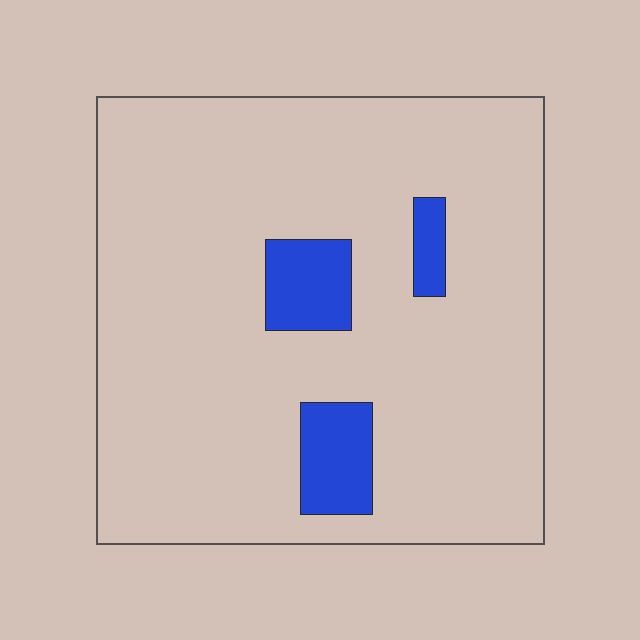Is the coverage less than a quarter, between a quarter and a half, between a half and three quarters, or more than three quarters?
Less than a quarter.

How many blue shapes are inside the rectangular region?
3.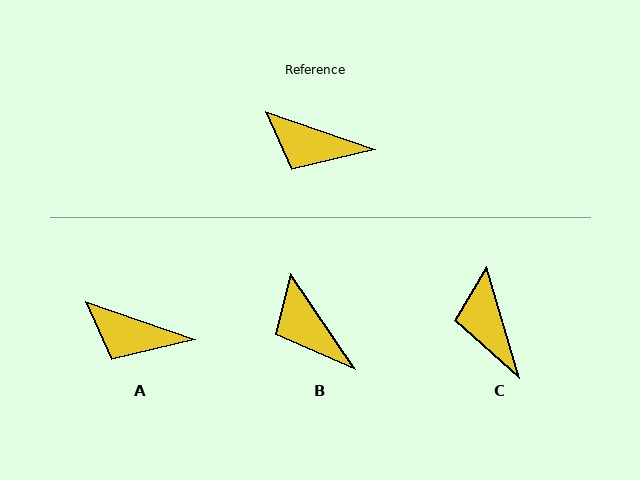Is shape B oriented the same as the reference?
No, it is off by about 37 degrees.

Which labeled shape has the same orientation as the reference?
A.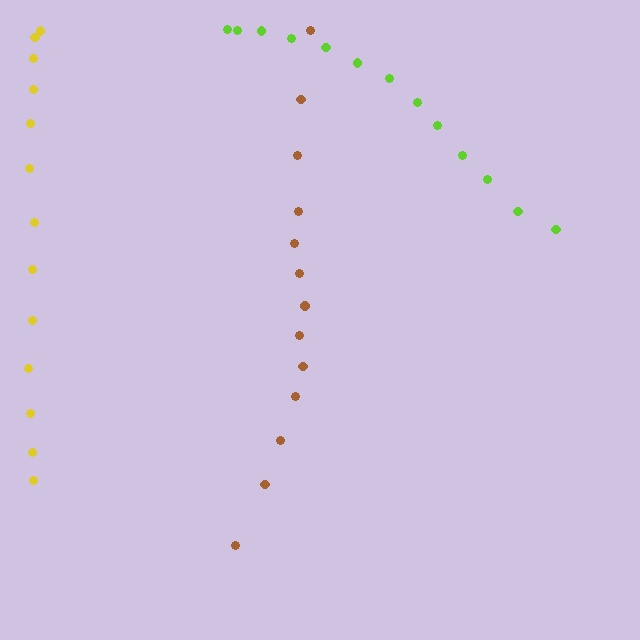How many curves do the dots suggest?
There are 3 distinct paths.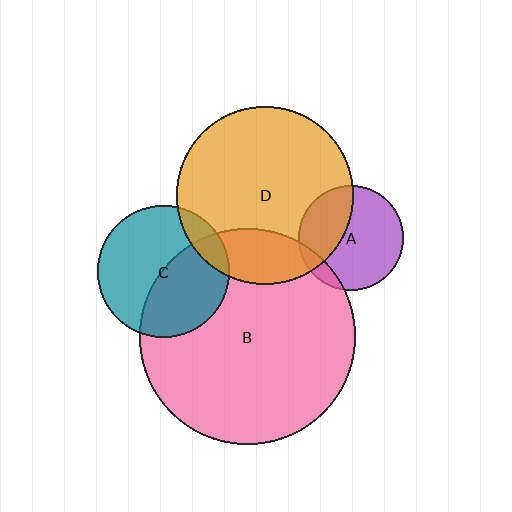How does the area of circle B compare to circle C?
Approximately 2.7 times.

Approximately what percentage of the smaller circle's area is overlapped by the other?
Approximately 20%.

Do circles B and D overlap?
Yes.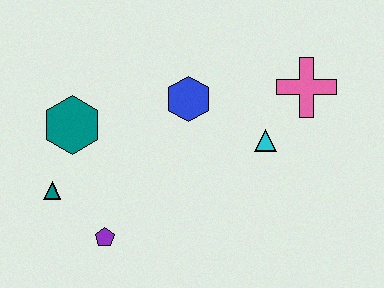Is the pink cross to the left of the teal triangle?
No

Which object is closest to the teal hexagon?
The teal triangle is closest to the teal hexagon.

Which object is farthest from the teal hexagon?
The pink cross is farthest from the teal hexagon.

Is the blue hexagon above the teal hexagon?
Yes